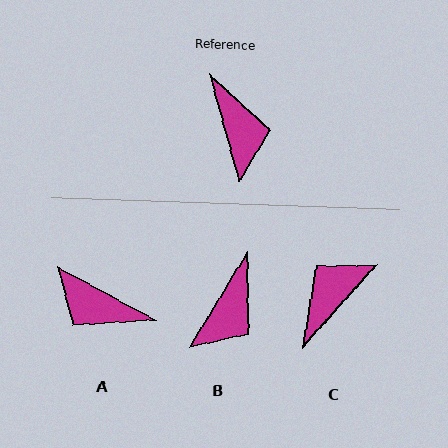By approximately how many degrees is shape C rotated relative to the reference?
Approximately 124 degrees counter-clockwise.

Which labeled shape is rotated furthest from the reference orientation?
A, about 134 degrees away.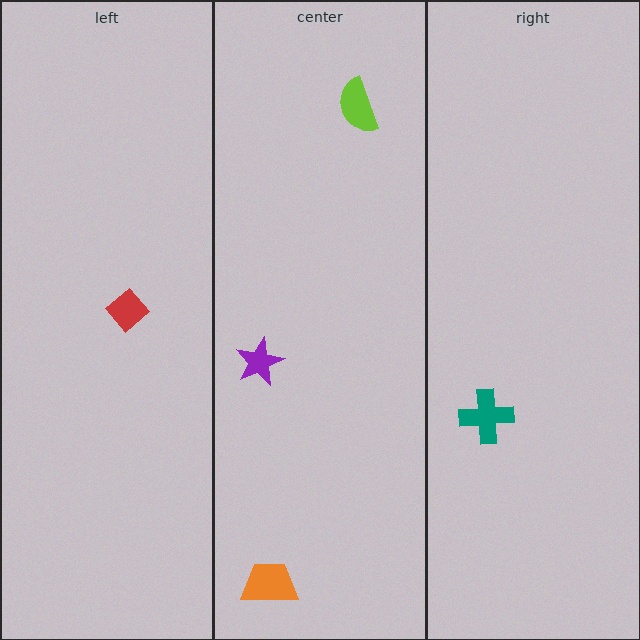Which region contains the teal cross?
The right region.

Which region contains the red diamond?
The left region.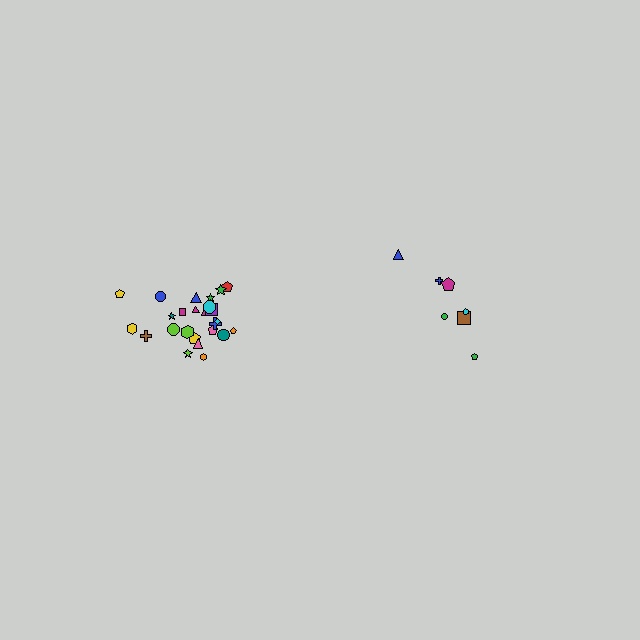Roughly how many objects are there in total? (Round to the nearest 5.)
Roughly 30 objects in total.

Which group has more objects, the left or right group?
The left group.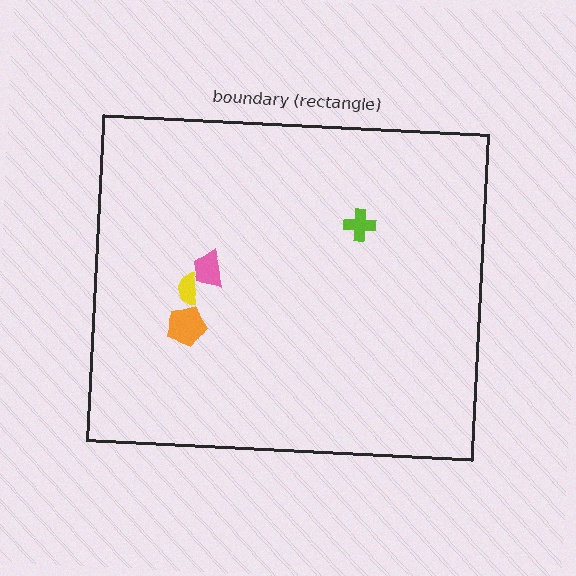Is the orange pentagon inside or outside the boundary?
Inside.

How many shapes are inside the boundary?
4 inside, 0 outside.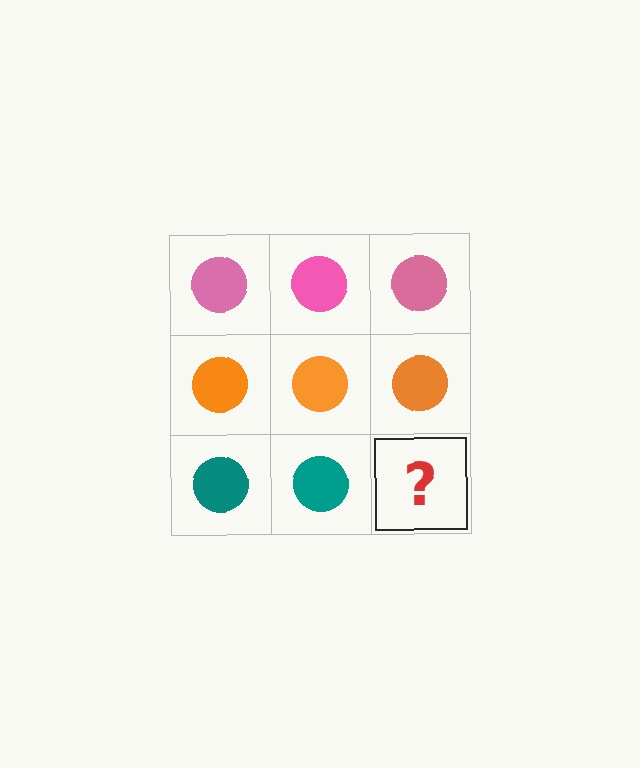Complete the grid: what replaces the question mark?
The question mark should be replaced with a teal circle.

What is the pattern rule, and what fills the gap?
The rule is that each row has a consistent color. The gap should be filled with a teal circle.